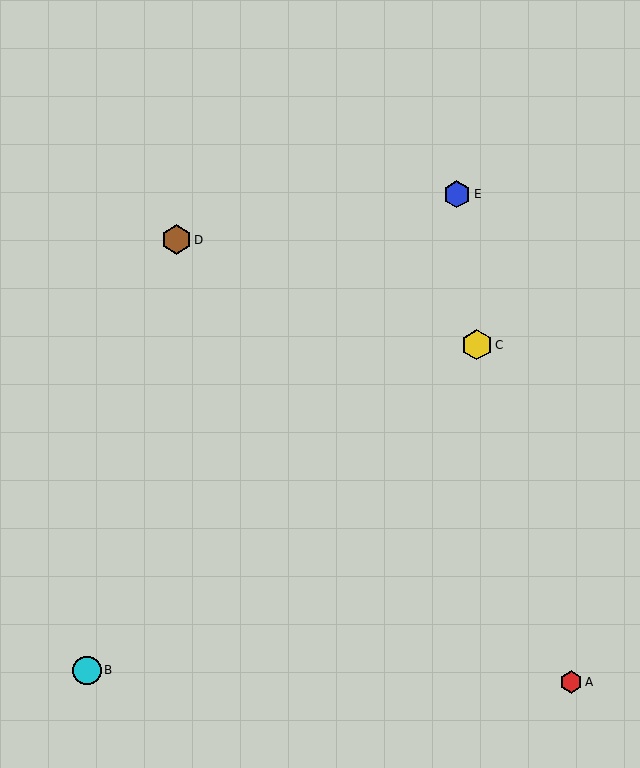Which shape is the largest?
The yellow hexagon (labeled C) is the largest.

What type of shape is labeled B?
Shape B is a cyan circle.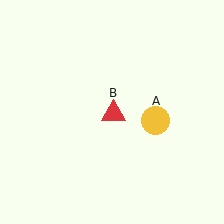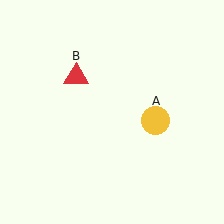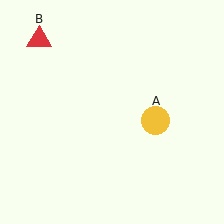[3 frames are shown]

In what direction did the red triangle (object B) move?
The red triangle (object B) moved up and to the left.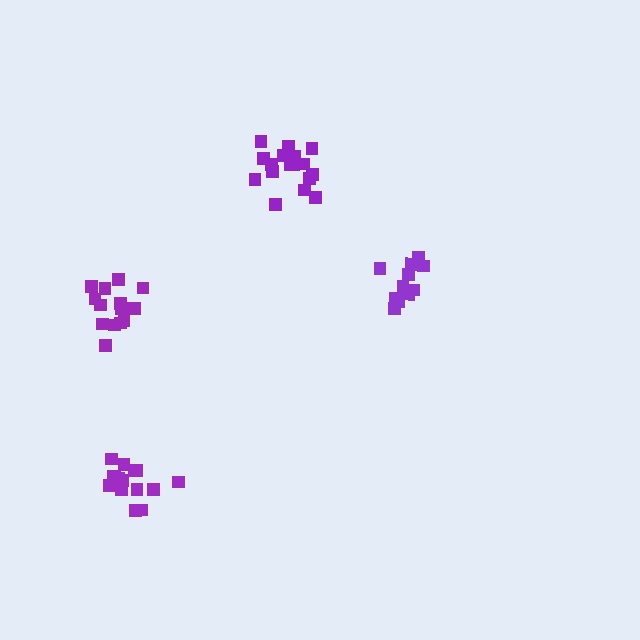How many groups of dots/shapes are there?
There are 4 groups.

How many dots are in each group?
Group 1: 18 dots, Group 2: 17 dots, Group 3: 15 dots, Group 4: 12 dots (62 total).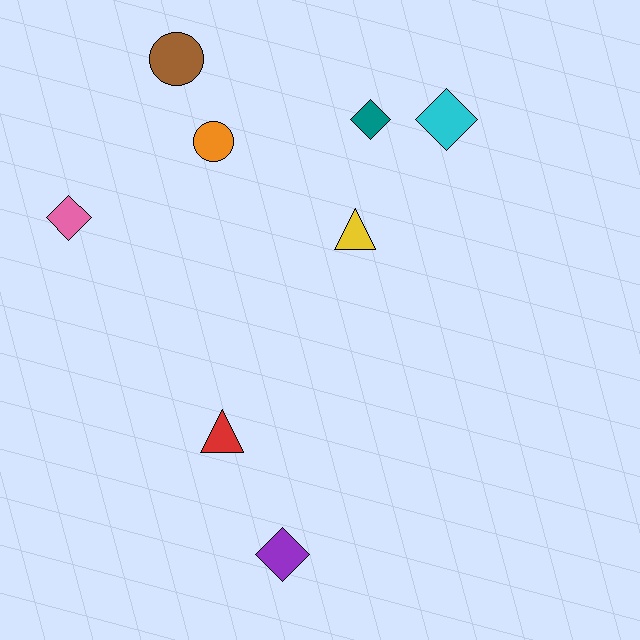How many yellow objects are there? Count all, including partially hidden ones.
There is 1 yellow object.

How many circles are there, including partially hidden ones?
There are 2 circles.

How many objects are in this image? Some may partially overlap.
There are 8 objects.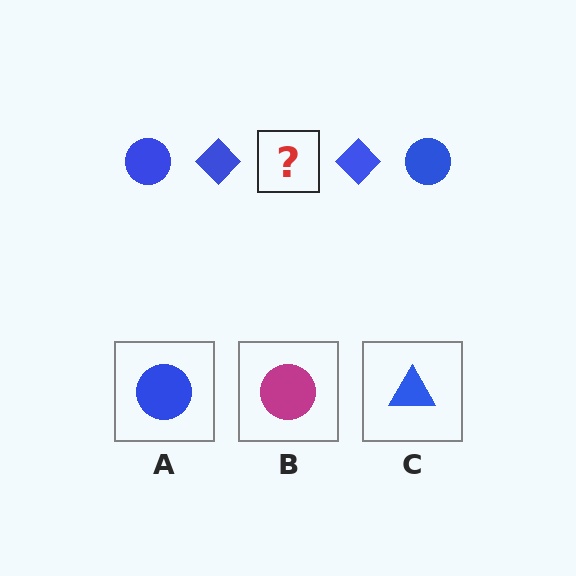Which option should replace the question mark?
Option A.